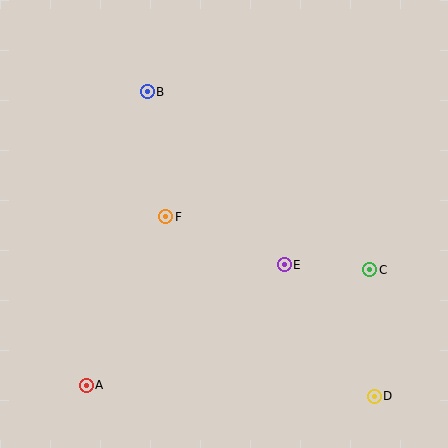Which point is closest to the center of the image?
Point F at (166, 217) is closest to the center.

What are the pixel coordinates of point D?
Point D is at (374, 396).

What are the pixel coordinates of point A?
Point A is at (86, 385).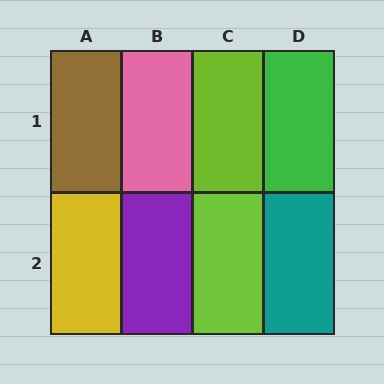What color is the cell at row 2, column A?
Yellow.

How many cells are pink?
1 cell is pink.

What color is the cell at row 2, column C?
Lime.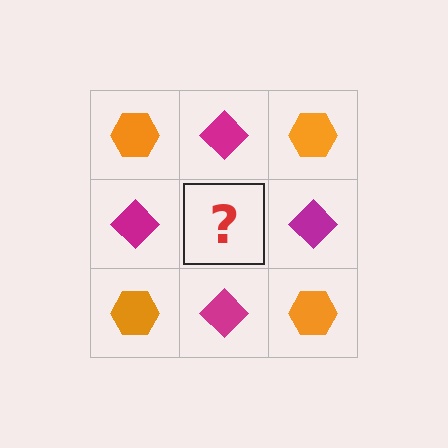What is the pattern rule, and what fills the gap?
The rule is that it alternates orange hexagon and magenta diamond in a checkerboard pattern. The gap should be filled with an orange hexagon.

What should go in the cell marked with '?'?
The missing cell should contain an orange hexagon.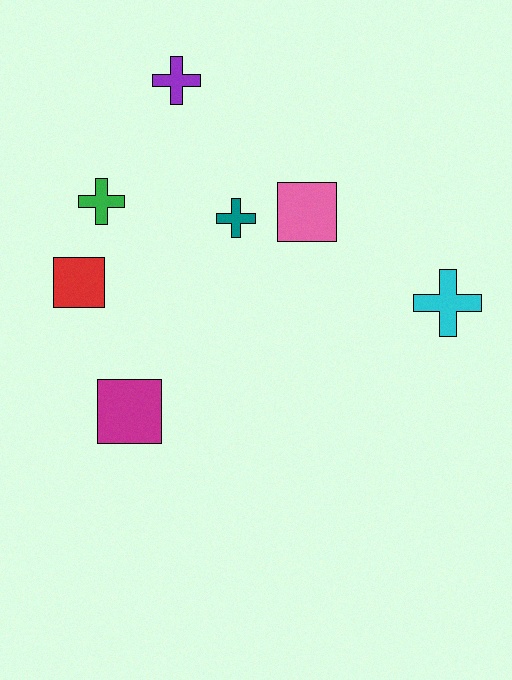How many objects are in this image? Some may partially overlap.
There are 7 objects.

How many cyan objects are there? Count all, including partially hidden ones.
There is 1 cyan object.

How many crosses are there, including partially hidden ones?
There are 4 crosses.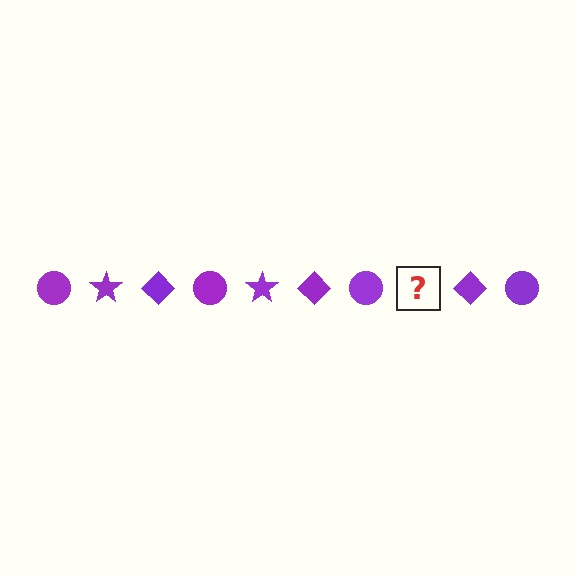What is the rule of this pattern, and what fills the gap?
The rule is that the pattern cycles through circle, star, diamond shapes in purple. The gap should be filled with a purple star.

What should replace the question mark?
The question mark should be replaced with a purple star.